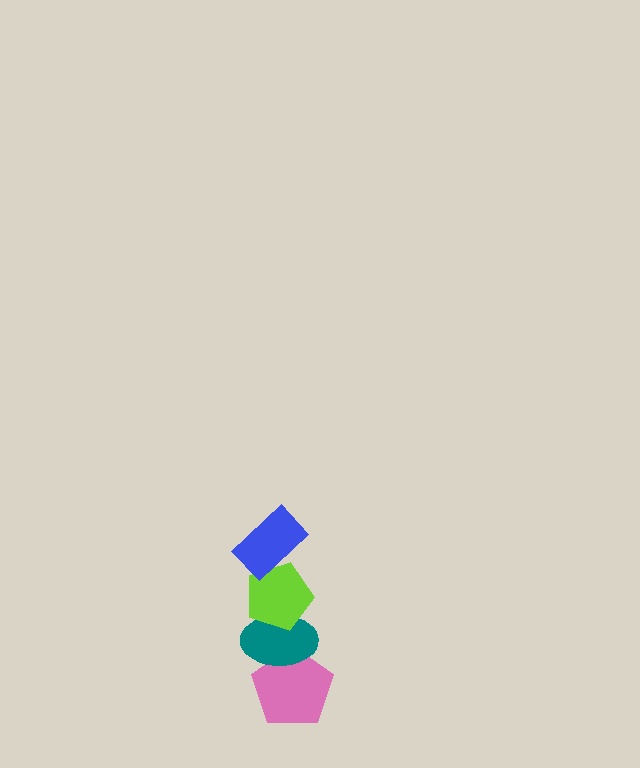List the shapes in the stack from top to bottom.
From top to bottom: the blue rectangle, the lime pentagon, the teal ellipse, the pink pentagon.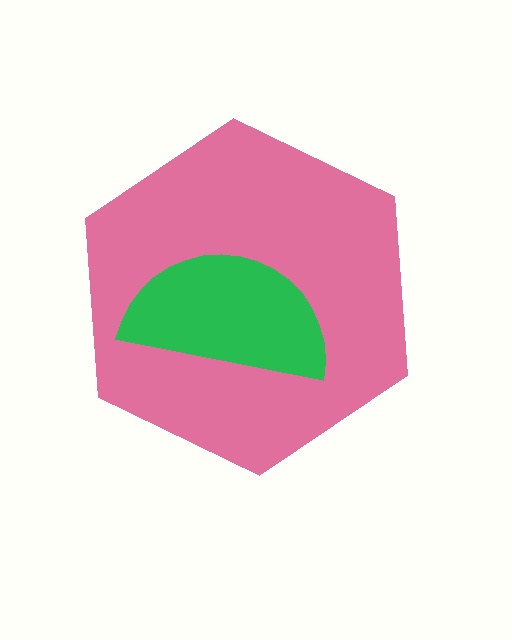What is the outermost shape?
The pink hexagon.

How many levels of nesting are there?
2.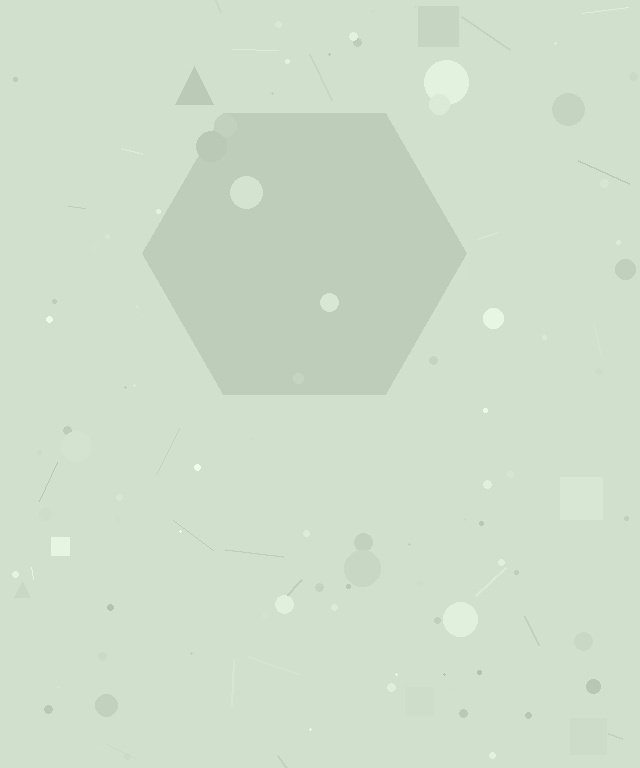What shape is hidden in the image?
A hexagon is hidden in the image.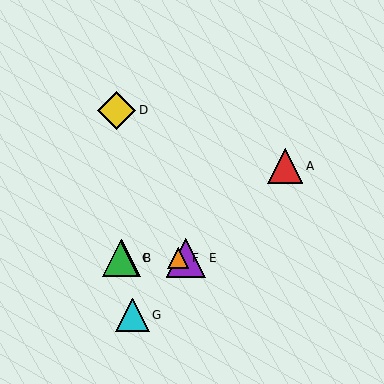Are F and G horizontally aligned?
No, F is at y≈258 and G is at y≈315.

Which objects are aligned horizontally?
Objects B, C, E, F are aligned horizontally.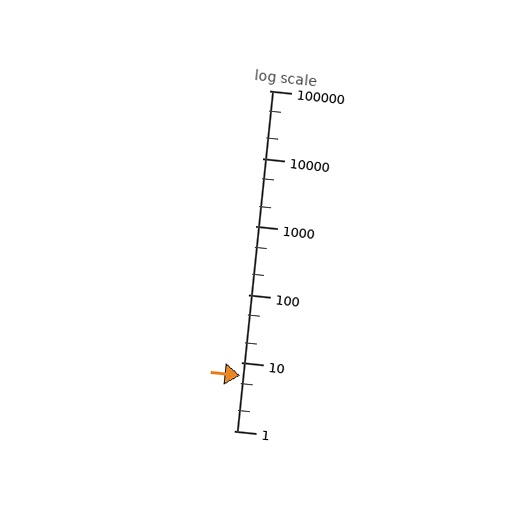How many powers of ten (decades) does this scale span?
The scale spans 5 decades, from 1 to 100000.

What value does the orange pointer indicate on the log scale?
The pointer indicates approximately 6.4.